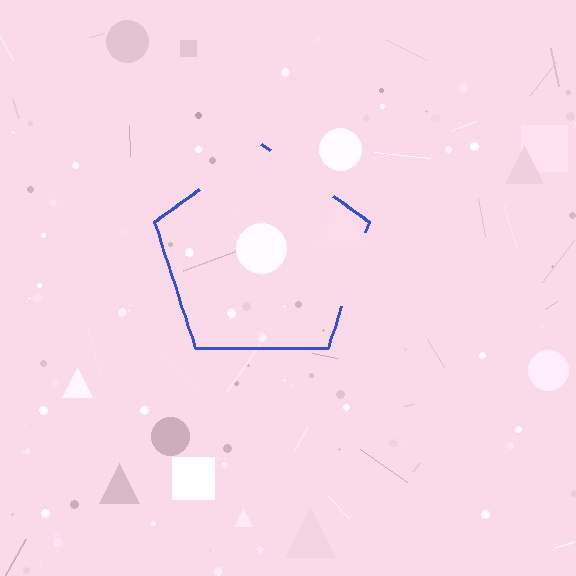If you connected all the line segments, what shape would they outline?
They would outline a pentagon.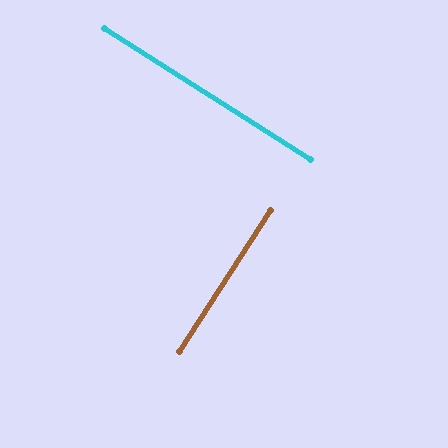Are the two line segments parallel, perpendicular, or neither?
Perpendicular — they meet at approximately 90°.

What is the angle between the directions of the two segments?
Approximately 90 degrees.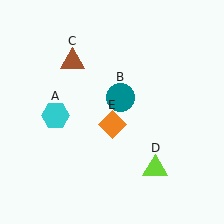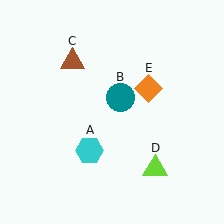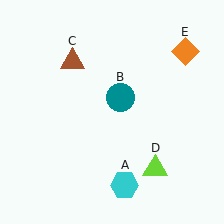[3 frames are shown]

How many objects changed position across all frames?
2 objects changed position: cyan hexagon (object A), orange diamond (object E).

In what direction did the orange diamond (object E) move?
The orange diamond (object E) moved up and to the right.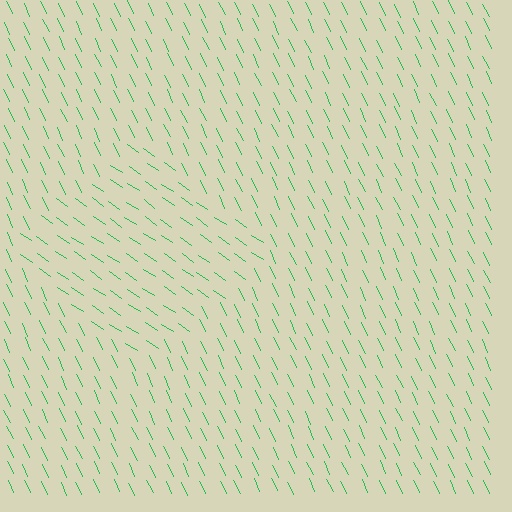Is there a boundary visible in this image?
Yes, there is a texture boundary formed by a change in line orientation.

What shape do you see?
I see a diamond.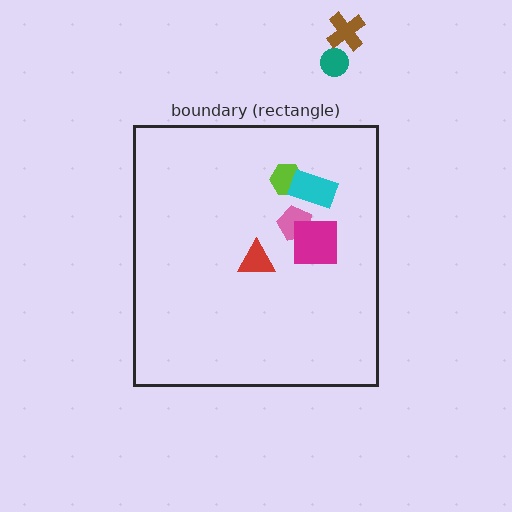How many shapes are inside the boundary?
5 inside, 2 outside.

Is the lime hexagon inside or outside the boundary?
Inside.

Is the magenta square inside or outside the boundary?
Inside.